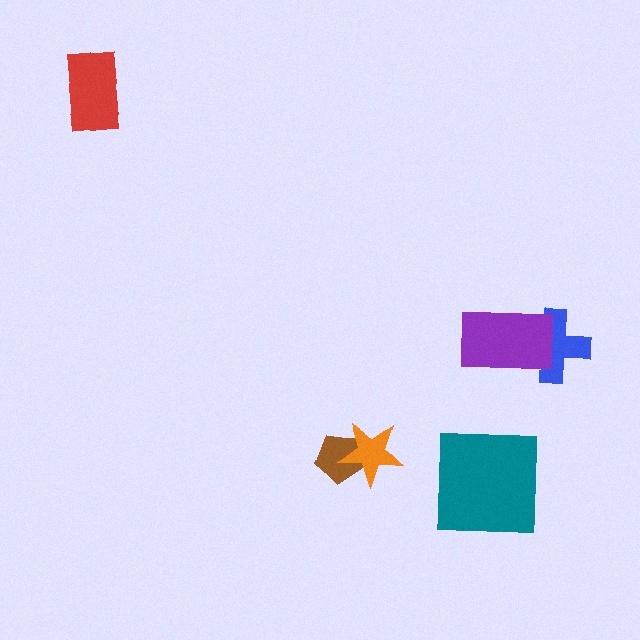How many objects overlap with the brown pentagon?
1 object overlaps with the brown pentagon.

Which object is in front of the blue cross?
The purple rectangle is in front of the blue cross.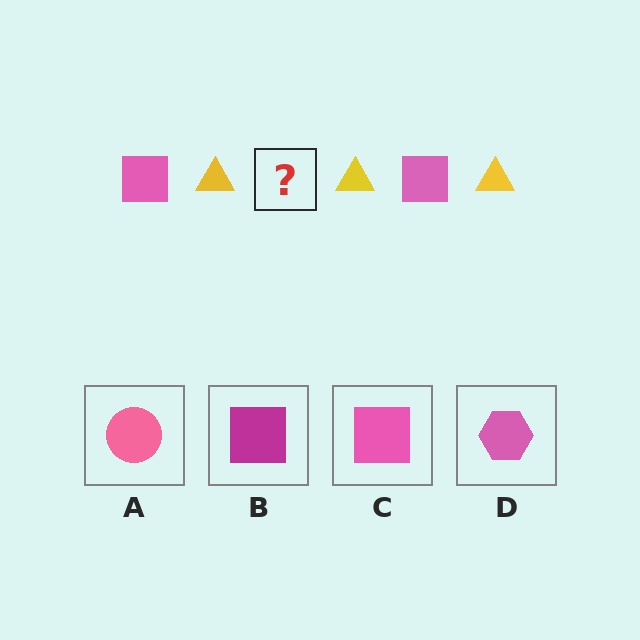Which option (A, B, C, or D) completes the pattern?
C.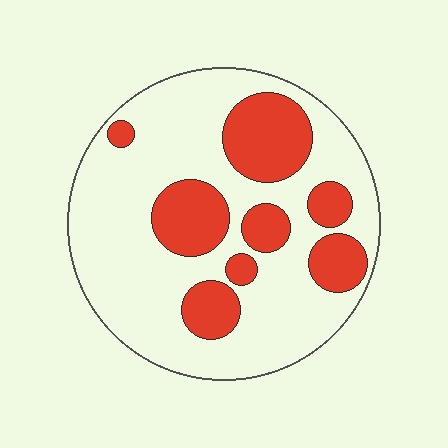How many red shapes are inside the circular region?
8.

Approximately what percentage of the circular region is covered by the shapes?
Approximately 30%.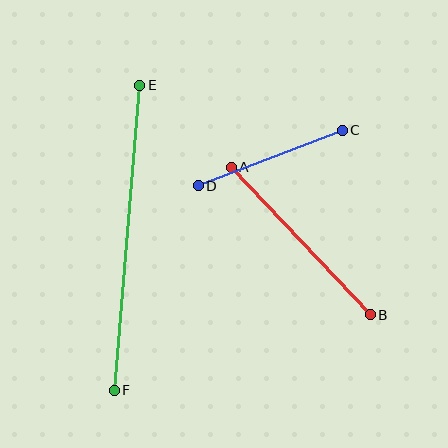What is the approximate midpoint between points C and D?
The midpoint is at approximately (270, 158) pixels.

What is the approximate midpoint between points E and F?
The midpoint is at approximately (127, 238) pixels.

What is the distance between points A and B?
The distance is approximately 203 pixels.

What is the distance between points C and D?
The distance is approximately 154 pixels.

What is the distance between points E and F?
The distance is approximately 306 pixels.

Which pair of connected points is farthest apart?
Points E and F are farthest apart.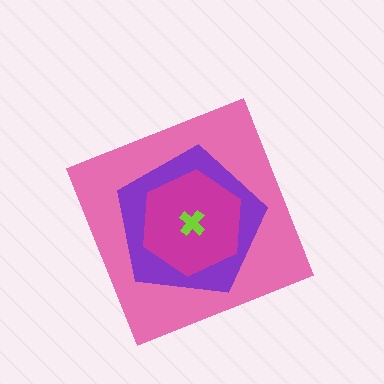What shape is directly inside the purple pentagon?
The magenta hexagon.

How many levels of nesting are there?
4.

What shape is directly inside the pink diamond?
The purple pentagon.